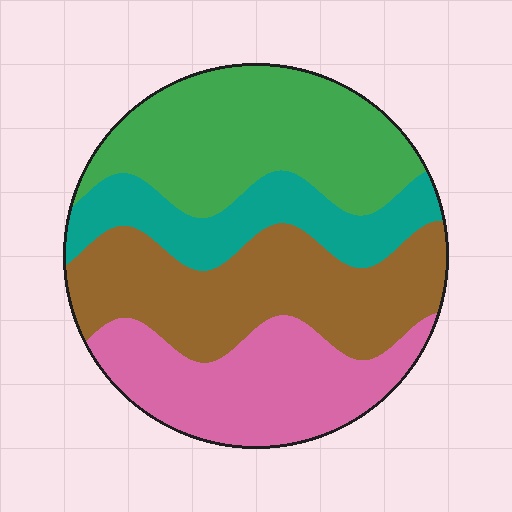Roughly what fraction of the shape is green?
Green takes up about one third (1/3) of the shape.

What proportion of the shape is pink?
Pink covers 24% of the shape.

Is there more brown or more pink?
Brown.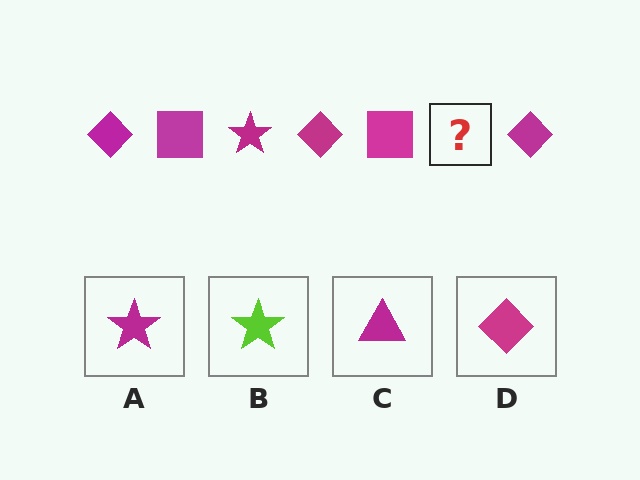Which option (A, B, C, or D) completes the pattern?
A.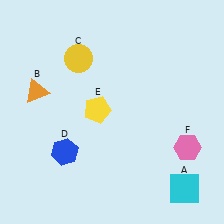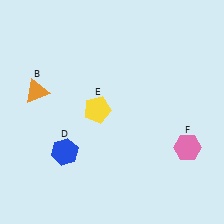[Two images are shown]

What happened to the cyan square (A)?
The cyan square (A) was removed in Image 2. It was in the bottom-right area of Image 1.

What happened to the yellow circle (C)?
The yellow circle (C) was removed in Image 2. It was in the top-left area of Image 1.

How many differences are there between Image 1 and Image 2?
There are 2 differences between the two images.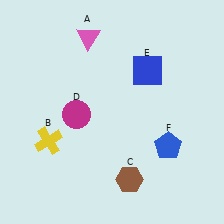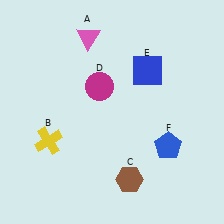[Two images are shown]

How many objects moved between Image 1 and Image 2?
1 object moved between the two images.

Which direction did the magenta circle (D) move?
The magenta circle (D) moved up.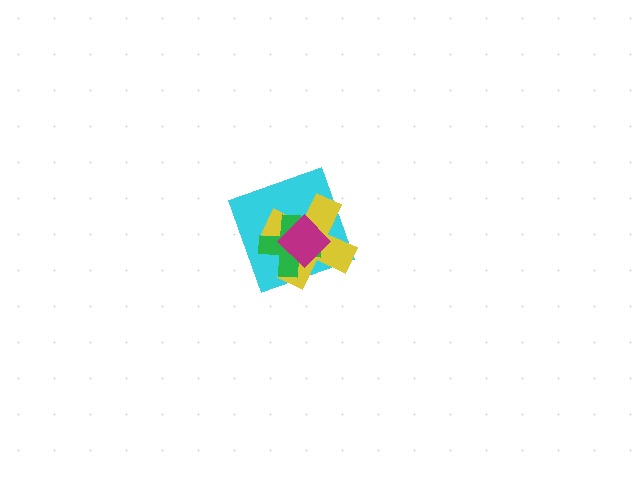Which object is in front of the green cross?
The magenta diamond is in front of the green cross.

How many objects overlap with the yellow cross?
3 objects overlap with the yellow cross.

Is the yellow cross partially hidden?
Yes, it is partially covered by another shape.